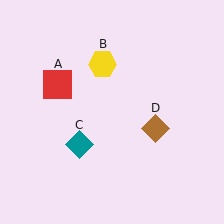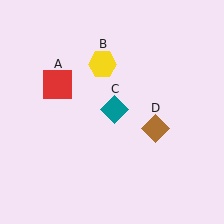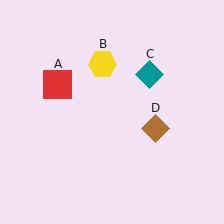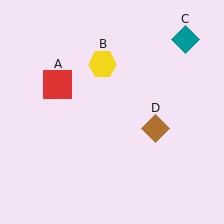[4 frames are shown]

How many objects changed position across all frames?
1 object changed position: teal diamond (object C).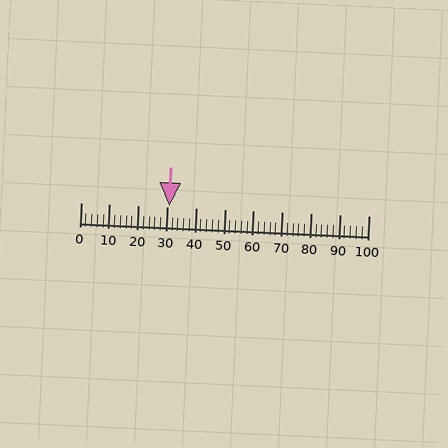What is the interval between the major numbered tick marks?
The major tick marks are spaced 10 units apart.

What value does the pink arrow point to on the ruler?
The pink arrow points to approximately 31.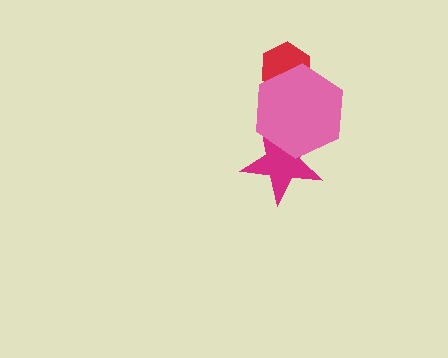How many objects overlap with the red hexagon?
1 object overlaps with the red hexagon.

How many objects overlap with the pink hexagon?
2 objects overlap with the pink hexagon.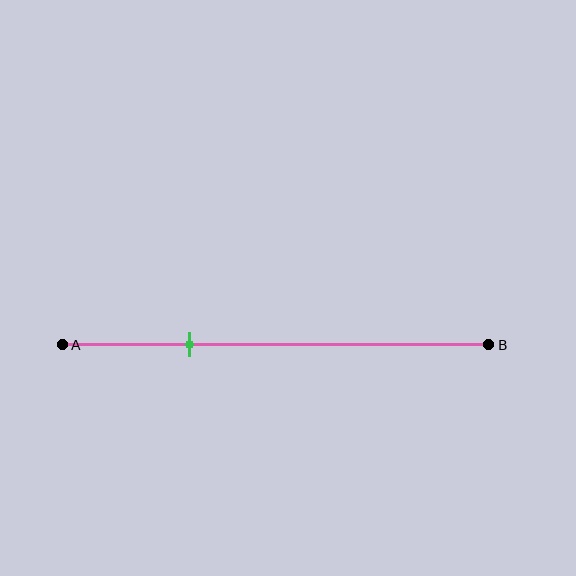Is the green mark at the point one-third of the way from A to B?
No, the mark is at about 30% from A, not at the 33% one-third point.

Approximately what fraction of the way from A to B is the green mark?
The green mark is approximately 30% of the way from A to B.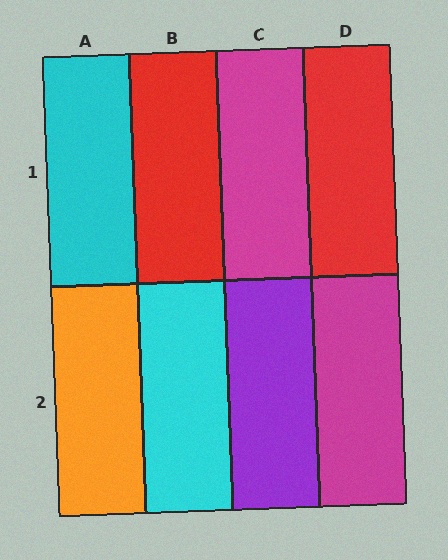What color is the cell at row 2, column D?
Magenta.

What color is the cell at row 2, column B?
Cyan.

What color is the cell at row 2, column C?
Purple.